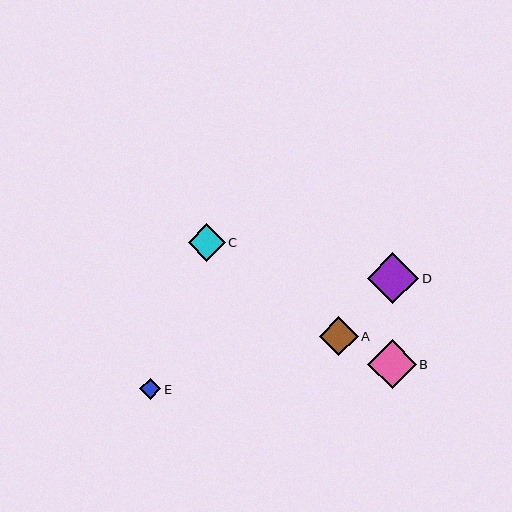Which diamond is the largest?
Diamond D is the largest with a size of approximately 52 pixels.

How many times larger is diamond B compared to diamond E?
Diamond B is approximately 2.3 times the size of diamond E.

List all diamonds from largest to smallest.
From largest to smallest: D, B, A, C, E.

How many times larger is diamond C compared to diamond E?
Diamond C is approximately 1.8 times the size of diamond E.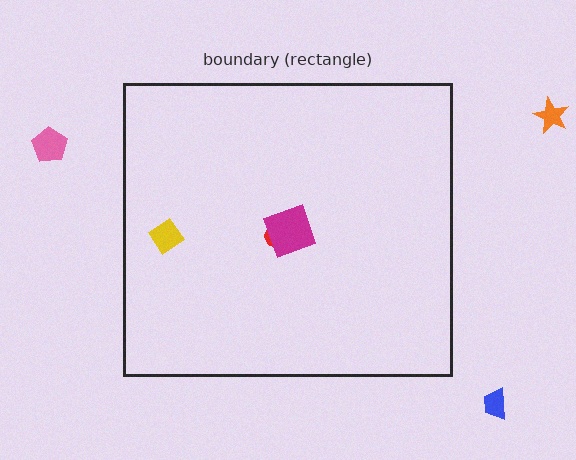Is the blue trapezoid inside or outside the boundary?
Outside.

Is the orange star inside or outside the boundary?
Outside.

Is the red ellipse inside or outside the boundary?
Inside.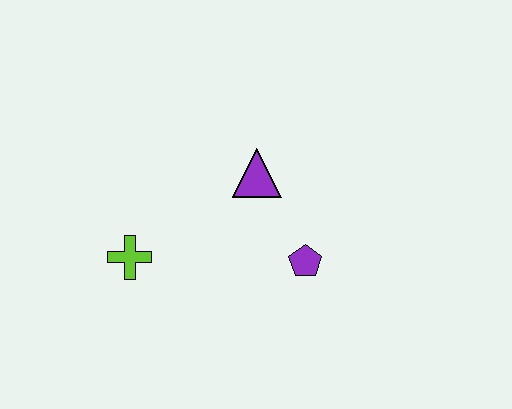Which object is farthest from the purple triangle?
The lime cross is farthest from the purple triangle.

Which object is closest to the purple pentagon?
The purple triangle is closest to the purple pentagon.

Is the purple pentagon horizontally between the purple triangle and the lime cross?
No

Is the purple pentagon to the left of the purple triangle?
No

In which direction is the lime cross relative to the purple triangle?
The lime cross is to the left of the purple triangle.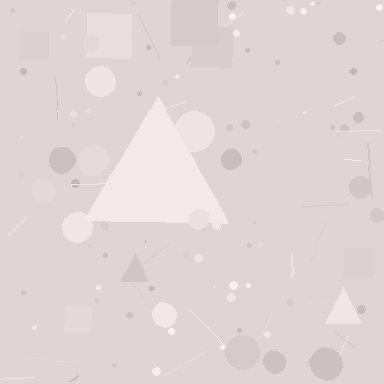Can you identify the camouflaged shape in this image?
The camouflaged shape is a triangle.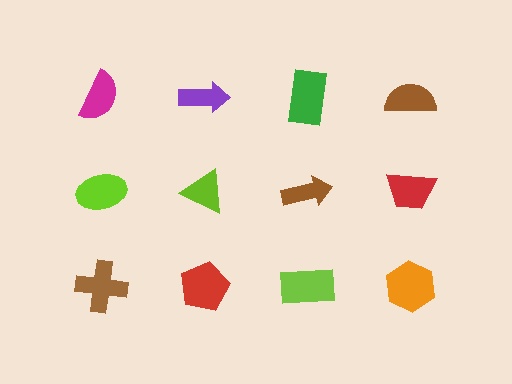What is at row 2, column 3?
A brown arrow.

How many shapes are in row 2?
4 shapes.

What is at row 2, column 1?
A lime ellipse.